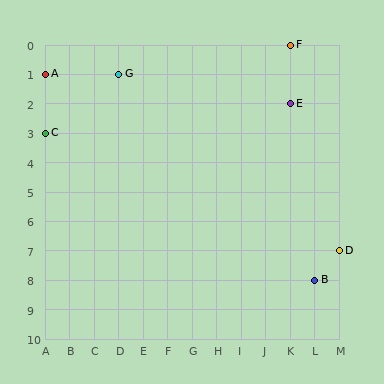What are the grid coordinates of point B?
Point B is at grid coordinates (L, 8).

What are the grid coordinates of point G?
Point G is at grid coordinates (D, 1).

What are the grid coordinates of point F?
Point F is at grid coordinates (K, 0).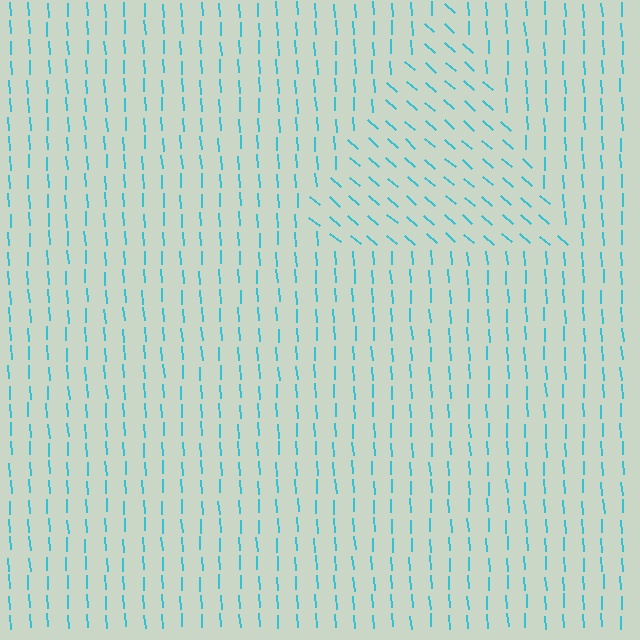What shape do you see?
I see a triangle.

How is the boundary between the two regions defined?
The boundary is defined purely by a change in line orientation (approximately 45 degrees difference). All lines are the same color and thickness.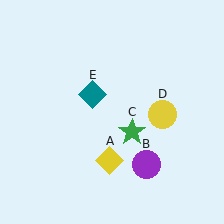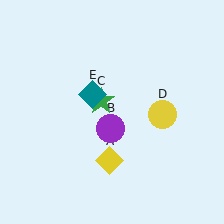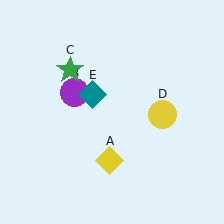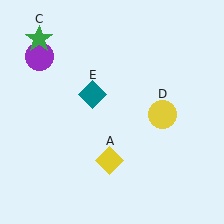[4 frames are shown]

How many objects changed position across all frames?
2 objects changed position: purple circle (object B), green star (object C).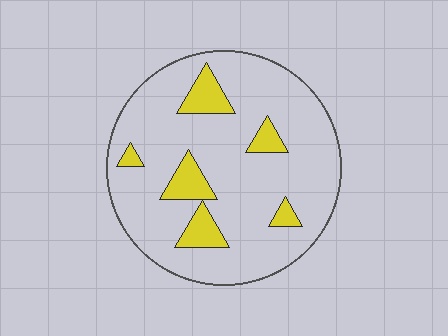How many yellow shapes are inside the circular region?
6.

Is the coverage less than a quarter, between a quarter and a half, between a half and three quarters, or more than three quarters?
Less than a quarter.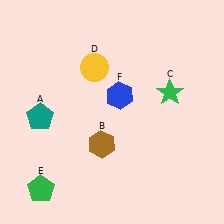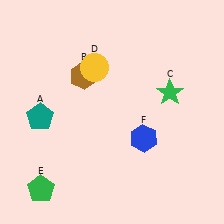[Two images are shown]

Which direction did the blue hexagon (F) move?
The blue hexagon (F) moved down.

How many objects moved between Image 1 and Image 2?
2 objects moved between the two images.